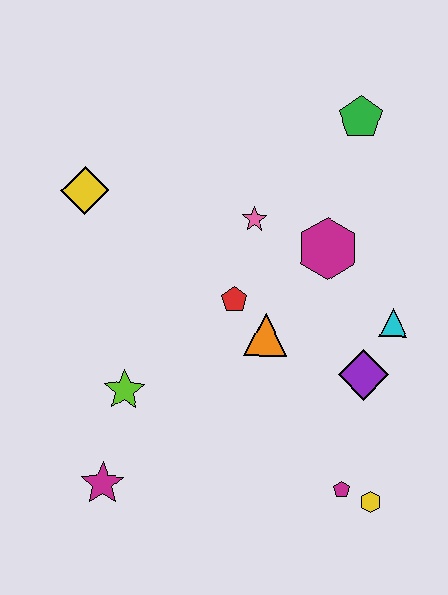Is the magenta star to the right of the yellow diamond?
Yes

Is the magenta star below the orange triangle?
Yes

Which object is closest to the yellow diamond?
The pink star is closest to the yellow diamond.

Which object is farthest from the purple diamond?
The yellow diamond is farthest from the purple diamond.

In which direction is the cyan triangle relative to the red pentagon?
The cyan triangle is to the right of the red pentagon.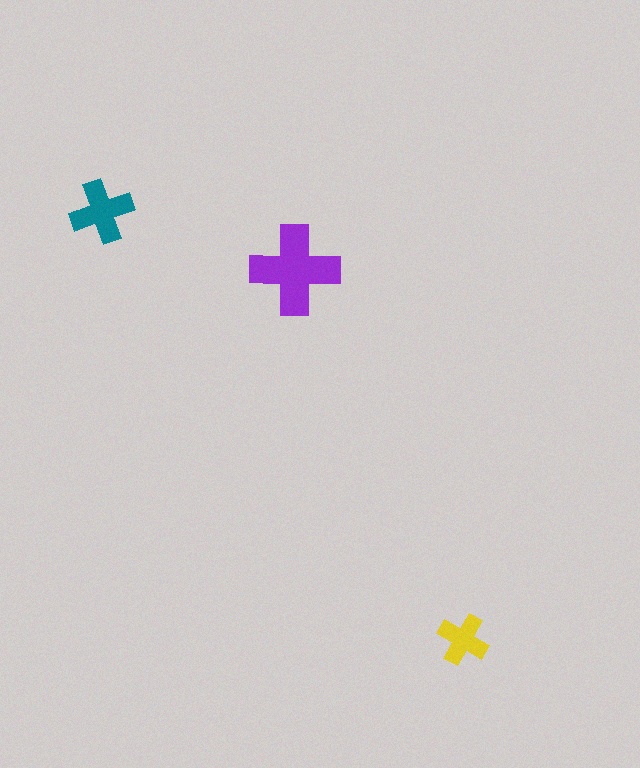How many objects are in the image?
There are 3 objects in the image.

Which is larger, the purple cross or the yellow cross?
The purple one.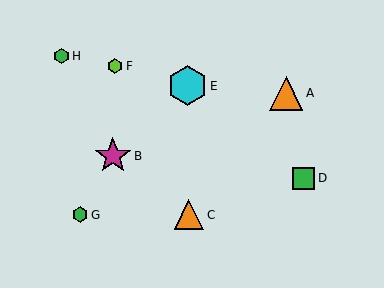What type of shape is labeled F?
Shape F is a lime hexagon.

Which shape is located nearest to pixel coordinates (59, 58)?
The green hexagon (labeled H) at (62, 56) is nearest to that location.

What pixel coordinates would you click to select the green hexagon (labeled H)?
Click at (62, 56) to select the green hexagon H.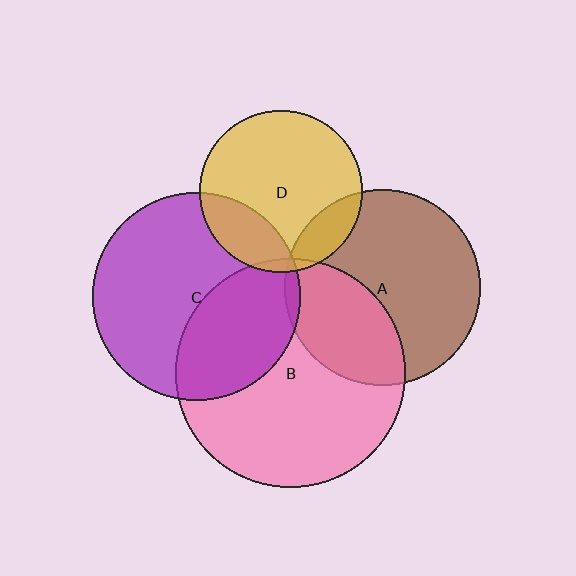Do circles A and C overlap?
Yes.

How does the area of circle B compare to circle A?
Approximately 1.4 times.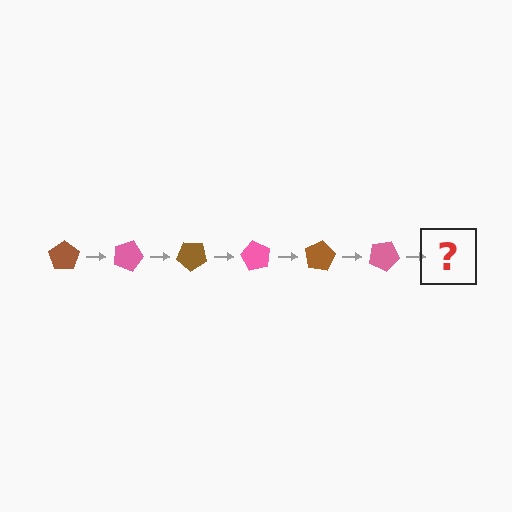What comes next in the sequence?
The next element should be a brown pentagon, rotated 120 degrees from the start.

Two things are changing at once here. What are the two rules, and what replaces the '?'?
The two rules are that it rotates 20 degrees each step and the color cycles through brown and pink. The '?' should be a brown pentagon, rotated 120 degrees from the start.